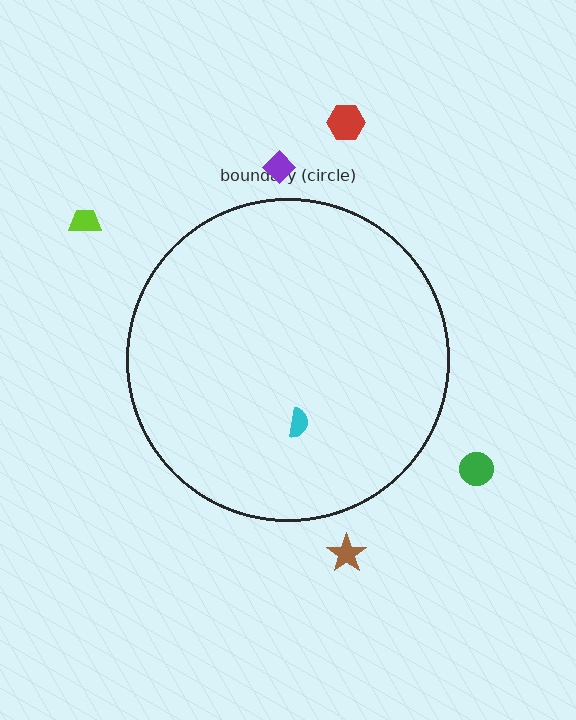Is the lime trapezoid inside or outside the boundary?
Outside.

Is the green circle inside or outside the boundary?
Outside.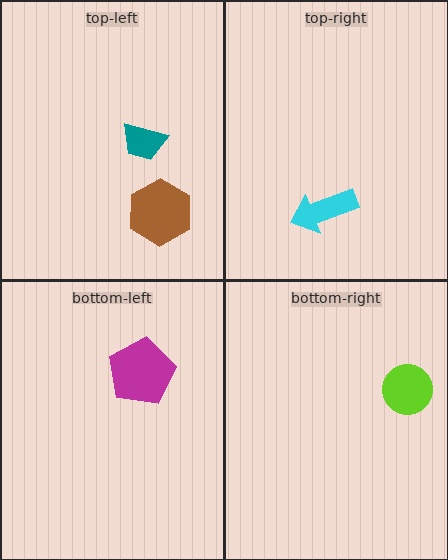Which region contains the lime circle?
The bottom-right region.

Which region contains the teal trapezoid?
The top-left region.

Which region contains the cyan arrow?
The top-right region.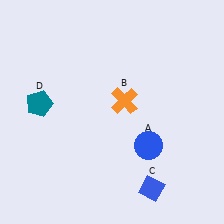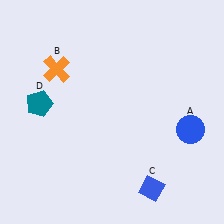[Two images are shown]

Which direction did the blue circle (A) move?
The blue circle (A) moved right.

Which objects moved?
The objects that moved are: the blue circle (A), the orange cross (B).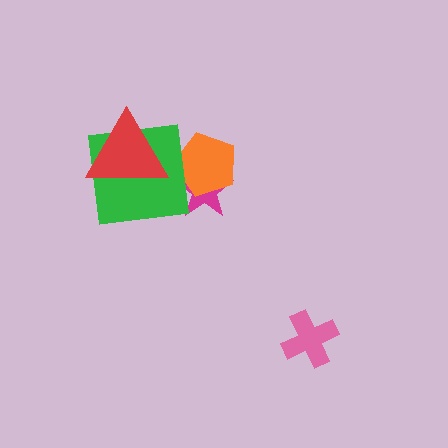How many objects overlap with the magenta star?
2 objects overlap with the magenta star.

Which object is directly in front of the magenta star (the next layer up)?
The orange pentagon is directly in front of the magenta star.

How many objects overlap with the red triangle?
1 object overlaps with the red triangle.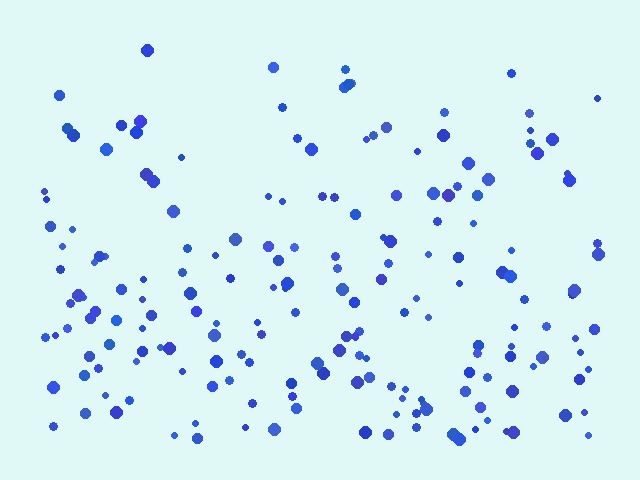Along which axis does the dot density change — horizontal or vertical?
Vertical.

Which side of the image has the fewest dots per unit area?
The top.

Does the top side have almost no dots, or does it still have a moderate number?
Still a moderate number, just noticeably fewer than the bottom.